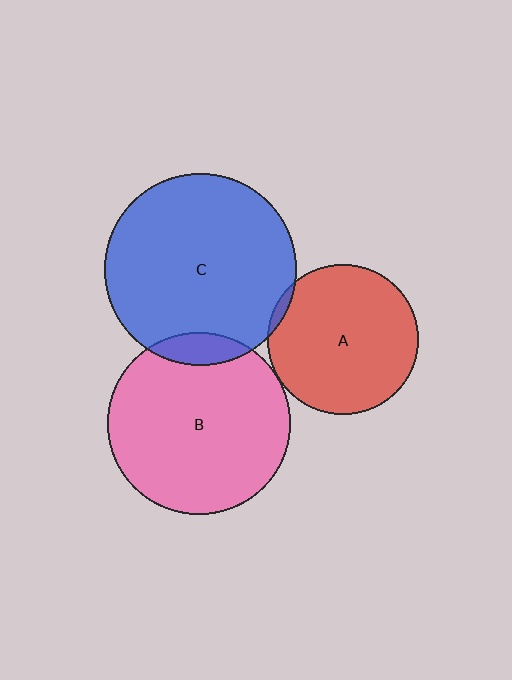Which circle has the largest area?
Circle C (blue).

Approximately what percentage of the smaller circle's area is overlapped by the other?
Approximately 10%.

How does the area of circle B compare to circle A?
Approximately 1.5 times.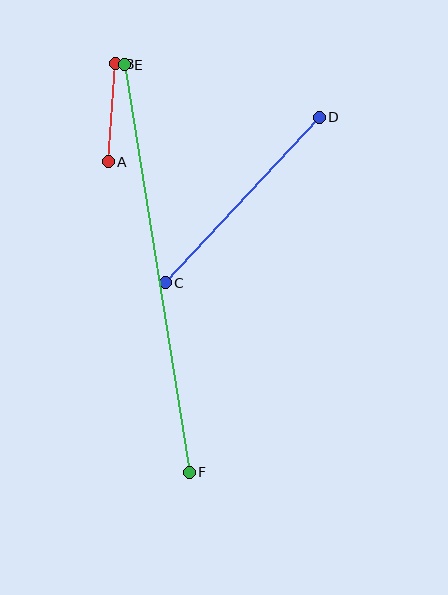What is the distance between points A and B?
The distance is approximately 98 pixels.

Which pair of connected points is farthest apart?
Points E and F are farthest apart.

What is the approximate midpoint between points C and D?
The midpoint is at approximately (242, 200) pixels.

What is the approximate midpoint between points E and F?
The midpoint is at approximately (157, 268) pixels.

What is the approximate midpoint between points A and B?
The midpoint is at approximately (112, 113) pixels.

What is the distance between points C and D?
The distance is approximately 226 pixels.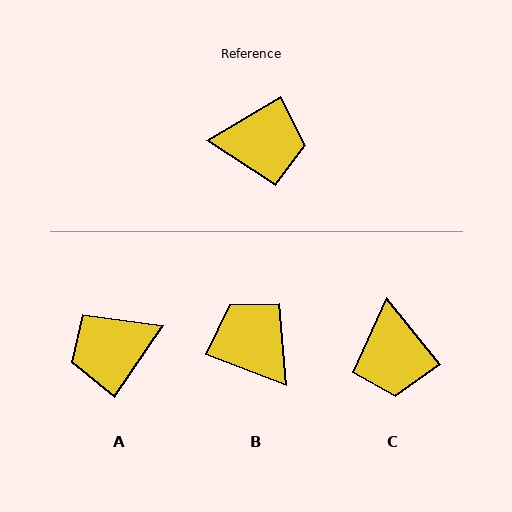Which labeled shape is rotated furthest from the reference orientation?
A, about 155 degrees away.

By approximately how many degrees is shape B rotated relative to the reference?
Approximately 127 degrees counter-clockwise.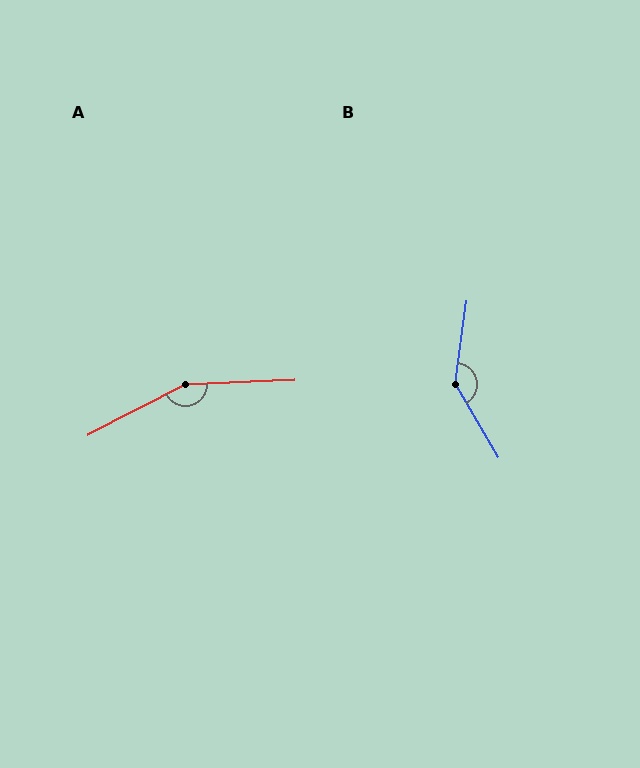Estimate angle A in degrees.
Approximately 155 degrees.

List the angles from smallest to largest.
B (142°), A (155°).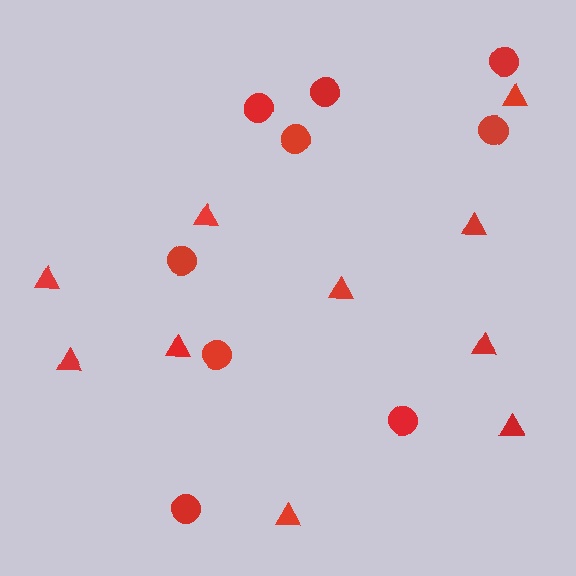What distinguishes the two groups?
There are 2 groups: one group of triangles (10) and one group of circles (9).